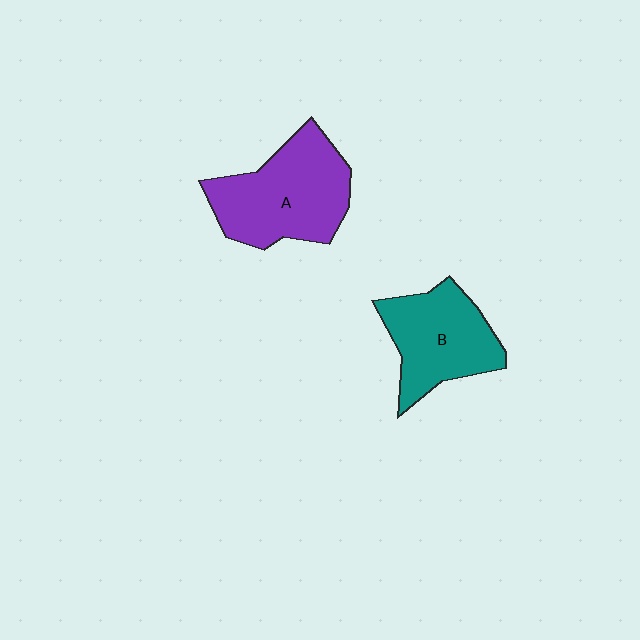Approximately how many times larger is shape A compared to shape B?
Approximately 1.2 times.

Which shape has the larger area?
Shape A (purple).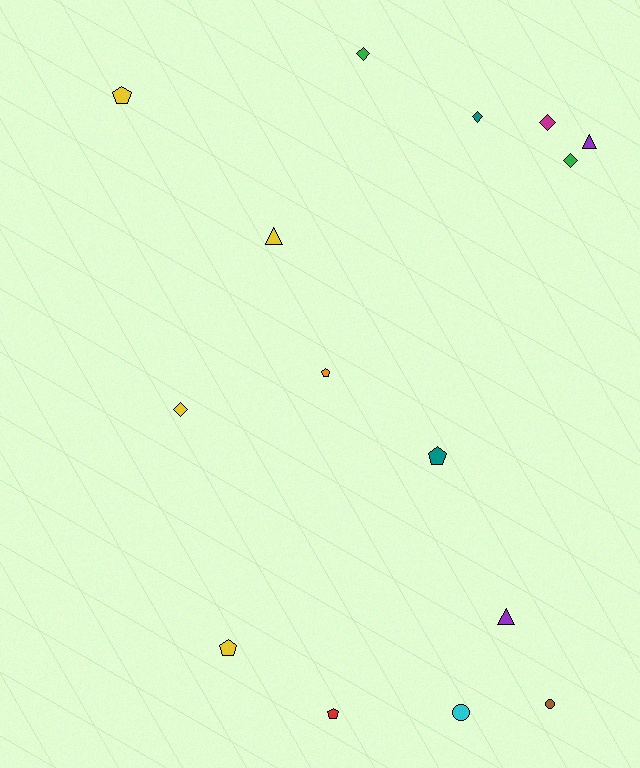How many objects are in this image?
There are 15 objects.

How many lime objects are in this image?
There are no lime objects.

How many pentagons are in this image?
There are 5 pentagons.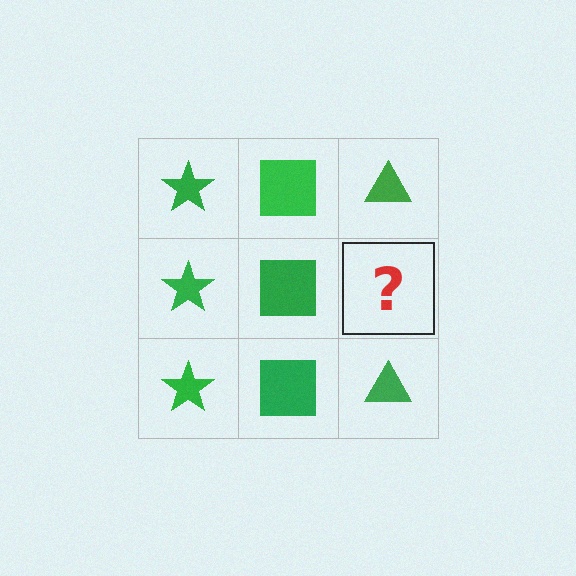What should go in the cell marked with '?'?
The missing cell should contain a green triangle.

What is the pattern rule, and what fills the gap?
The rule is that each column has a consistent shape. The gap should be filled with a green triangle.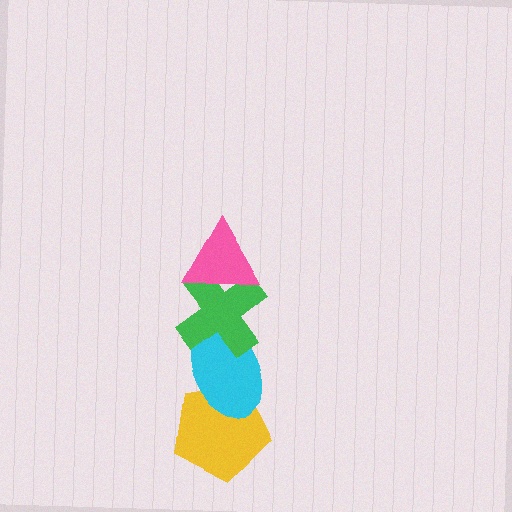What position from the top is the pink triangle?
The pink triangle is 1st from the top.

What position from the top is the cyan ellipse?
The cyan ellipse is 3rd from the top.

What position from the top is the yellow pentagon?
The yellow pentagon is 4th from the top.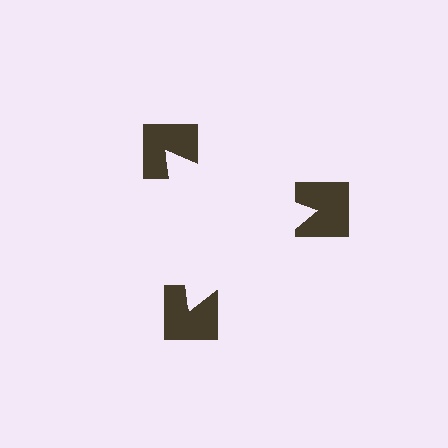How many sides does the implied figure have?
3 sides.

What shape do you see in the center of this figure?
An illusory triangle — its edges are inferred from the aligned wedge cuts in the notched squares, not physically drawn.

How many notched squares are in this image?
There are 3 — one at each vertex of the illusory triangle.